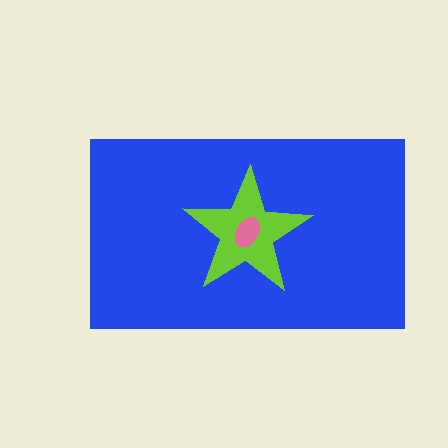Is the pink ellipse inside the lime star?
Yes.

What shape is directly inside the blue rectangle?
The lime star.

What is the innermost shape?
The pink ellipse.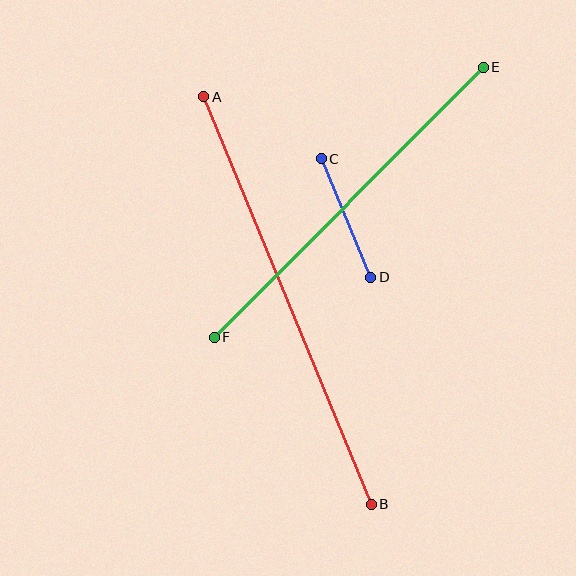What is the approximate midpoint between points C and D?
The midpoint is at approximately (346, 218) pixels.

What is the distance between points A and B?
The distance is approximately 441 pixels.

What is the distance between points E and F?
The distance is approximately 381 pixels.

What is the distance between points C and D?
The distance is approximately 129 pixels.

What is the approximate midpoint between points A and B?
The midpoint is at approximately (287, 301) pixels.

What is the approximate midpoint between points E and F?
The midpoint is at approximately (349, 202) pixels.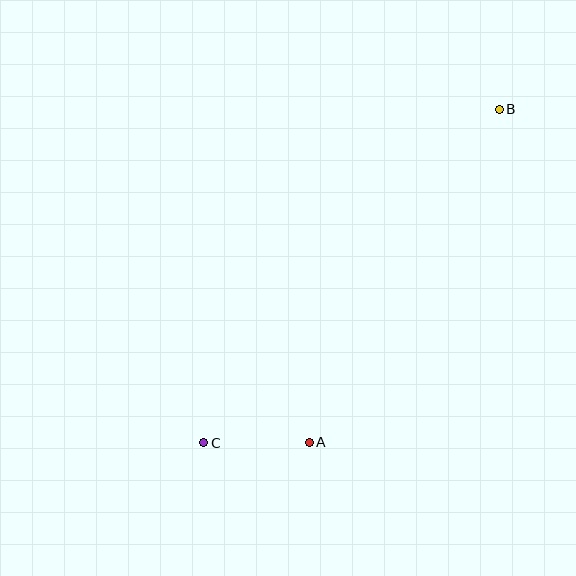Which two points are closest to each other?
Points A and C are closest to each other.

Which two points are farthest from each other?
Points B and C are farthest from each other.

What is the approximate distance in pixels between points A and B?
The distance between A and B is approximately 384 pixels.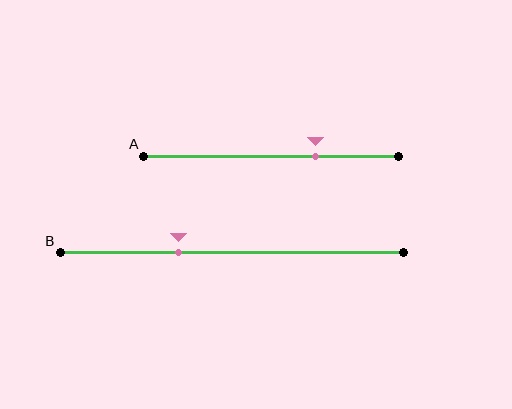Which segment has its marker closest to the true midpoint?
Segment B has its marker closest to the true midpoint.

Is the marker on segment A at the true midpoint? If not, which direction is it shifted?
No, the marker on segment A is shifted to the right by about 17% of the segment length.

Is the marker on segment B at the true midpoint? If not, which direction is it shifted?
No, the marker on segment B is shifted to the left by about 16% of the segment length.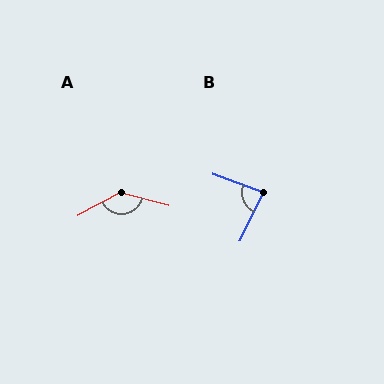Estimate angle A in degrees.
Approximately 138 degrees.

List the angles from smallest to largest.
B (84°), A (138°).